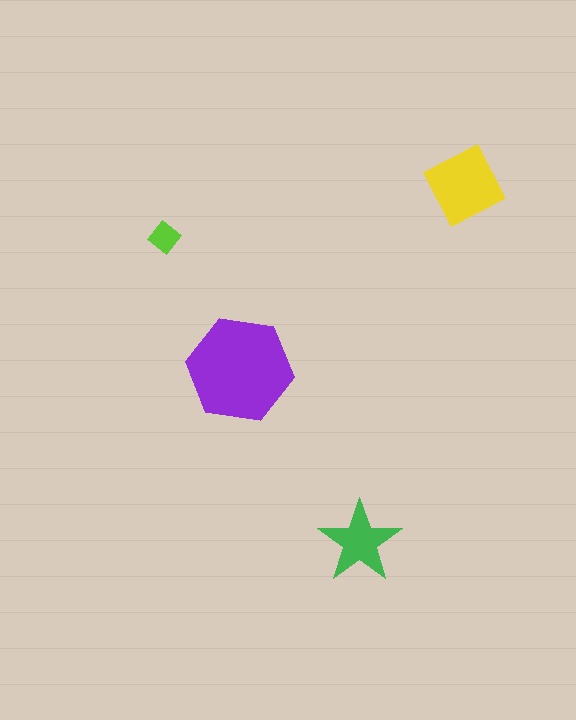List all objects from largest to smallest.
The purple hexagon, the yellow square, the green star, the lime diamond.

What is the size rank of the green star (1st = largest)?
3rd.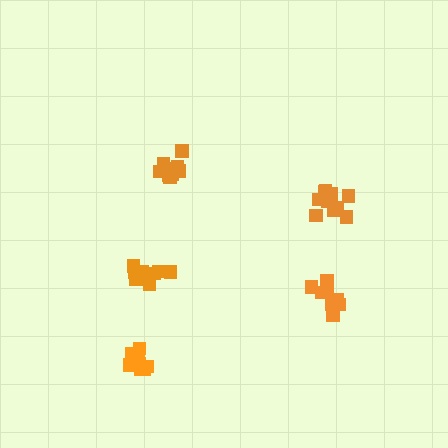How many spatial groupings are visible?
There are 5 spatial groupings.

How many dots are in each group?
Group 1: 9 dots, Group 2: 9 dots, Group 3: 11 dots, Group 4: 12 dots, Group 5: 10 dots (51 total).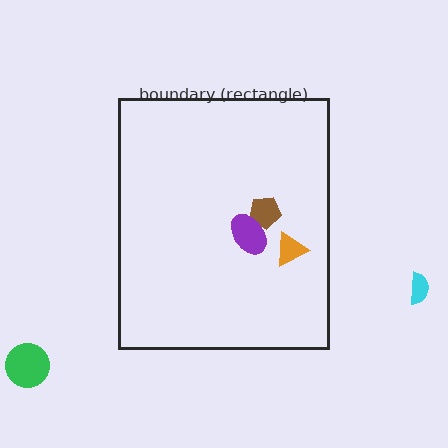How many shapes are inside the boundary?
3 inside, 2 outside.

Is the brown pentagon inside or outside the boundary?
Inside.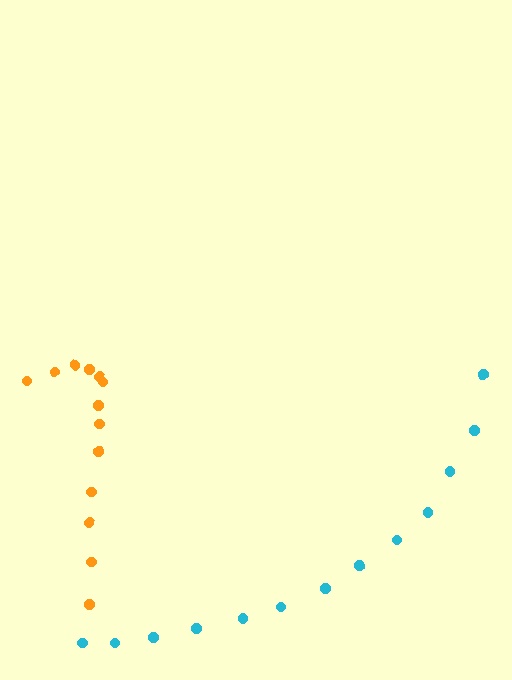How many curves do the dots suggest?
There are 2 distinct paths.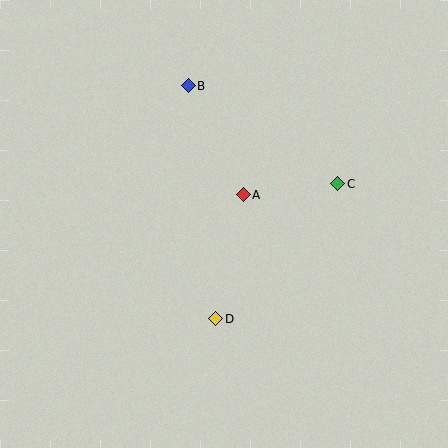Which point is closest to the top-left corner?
Point B is closest to the top-left corner.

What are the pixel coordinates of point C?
Point C is at (338, 184).